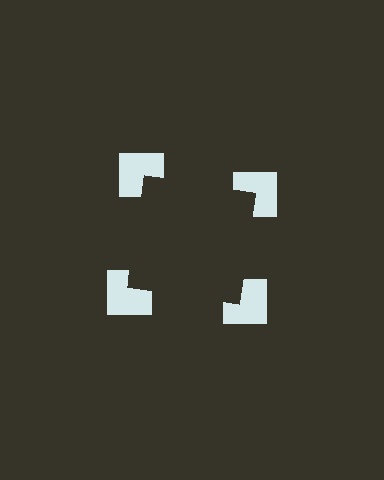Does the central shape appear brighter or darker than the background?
It typically appears slightly darker than the background, even though no actual brightness change is drawn.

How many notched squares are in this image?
There are 4 — one at each vertex of the illusory square.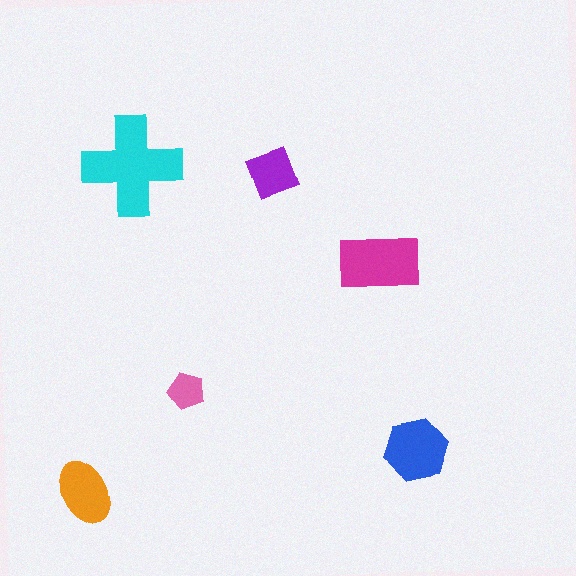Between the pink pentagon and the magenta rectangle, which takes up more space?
The magenta rectangle.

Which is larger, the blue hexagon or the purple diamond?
The blue hexagon.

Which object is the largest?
The cyan cross.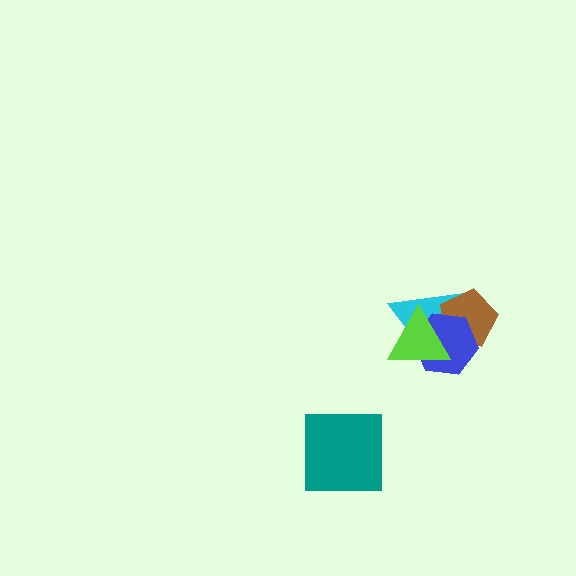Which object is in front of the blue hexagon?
The lime triangle is in front of the blue hexagon.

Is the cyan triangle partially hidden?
Yes, it is partially covered by another shape.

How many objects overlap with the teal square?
0 objects overlap with the teal square.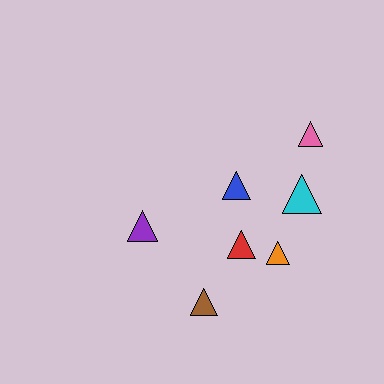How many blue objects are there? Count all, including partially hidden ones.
There is 1 blue object.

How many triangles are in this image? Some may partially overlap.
There are 7 triangles.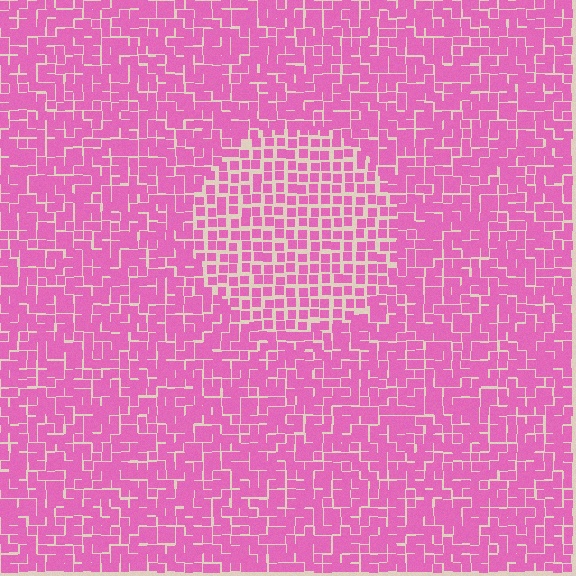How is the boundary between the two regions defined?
The boundary is defined by a change in element density (approximately 1.5x ratio). All elements are the same color, size, and shape.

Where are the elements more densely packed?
The elements are more densely packed outside the circle boundary.